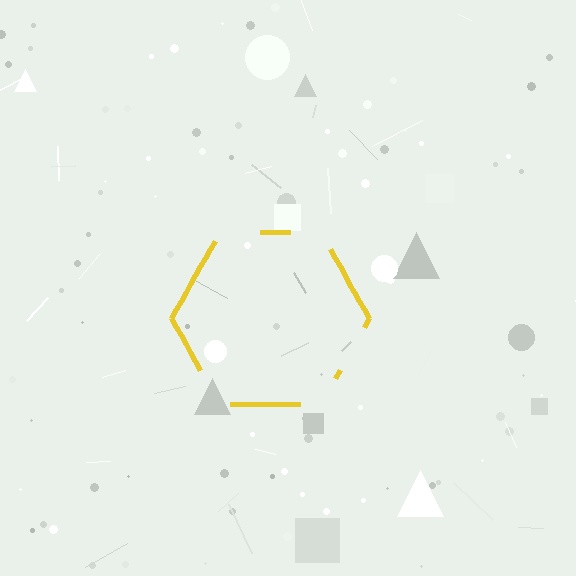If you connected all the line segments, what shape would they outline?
They would outline a hexagon.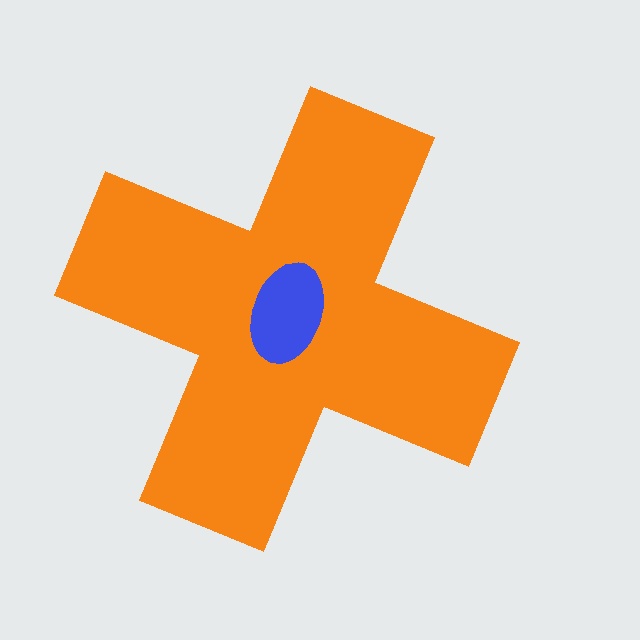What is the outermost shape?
The orange cross.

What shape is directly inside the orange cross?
The blue ellipse.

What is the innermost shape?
The blue ellipse.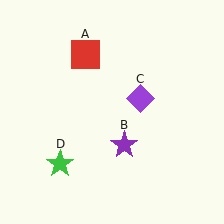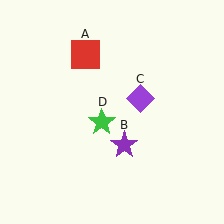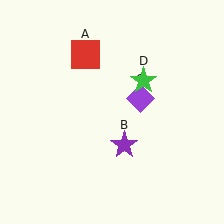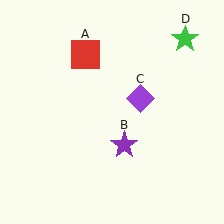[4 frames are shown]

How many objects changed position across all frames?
1 object changed position: green star (object D).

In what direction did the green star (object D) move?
The green star (object D) moved up and to the right.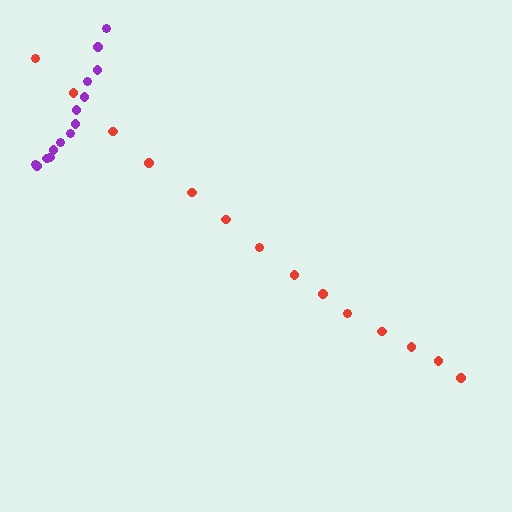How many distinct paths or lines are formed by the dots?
There are 2 distinct paths.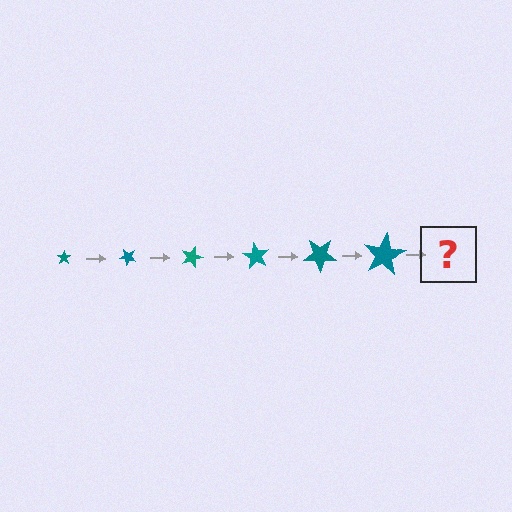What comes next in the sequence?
The next element should be a star, larger than the previous one and rotated 270 degrees from the start.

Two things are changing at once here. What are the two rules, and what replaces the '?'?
The two rules are that the star grows larger each step and it rotates 45 degrees each step. The '?' should be a star, larger than the previous one and rotated 270 degrees from the start.